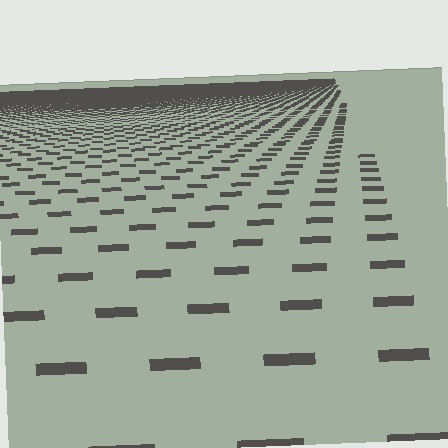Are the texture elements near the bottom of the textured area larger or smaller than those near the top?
Larger. Near the bottom, elements are closer to the viewer and appear at a bigger on-screen size.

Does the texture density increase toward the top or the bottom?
Density increases toward the top.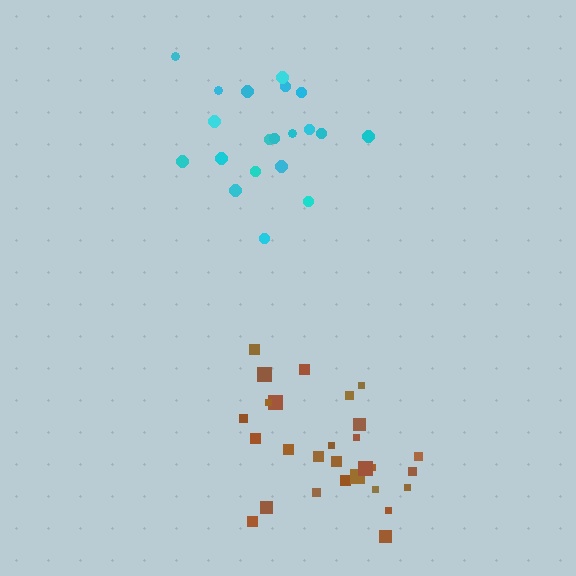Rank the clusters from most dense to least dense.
brown, cyan.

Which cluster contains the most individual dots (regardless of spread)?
Brown (28).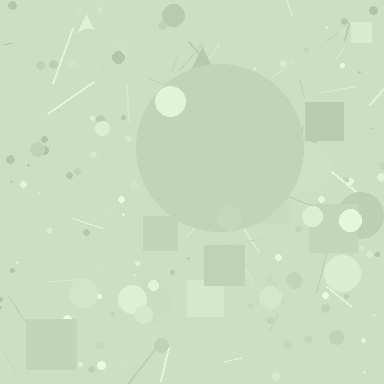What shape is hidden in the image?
A circle is hidden in the image.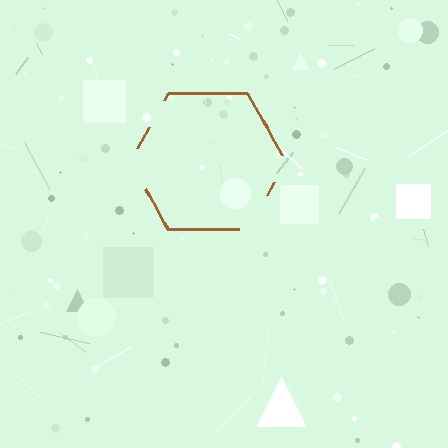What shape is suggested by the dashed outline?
The dashed outline suggests a hexagon.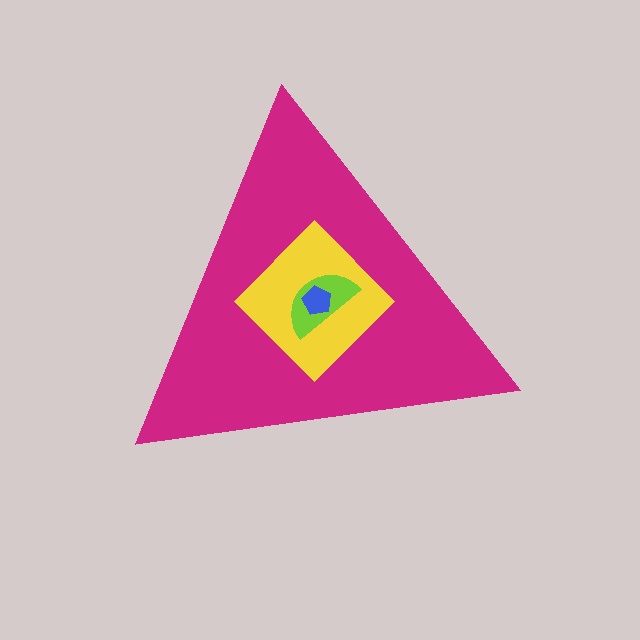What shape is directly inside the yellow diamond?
The lime semicircle.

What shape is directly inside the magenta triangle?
The yellow diamond.